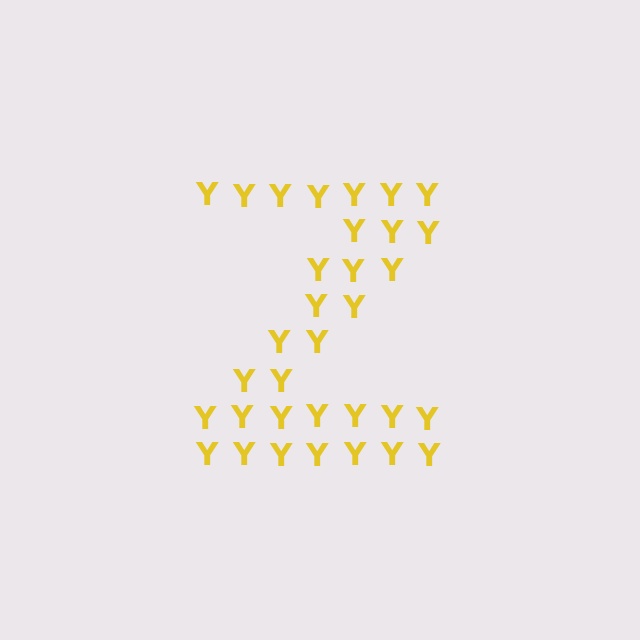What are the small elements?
The small elements are letter Y's.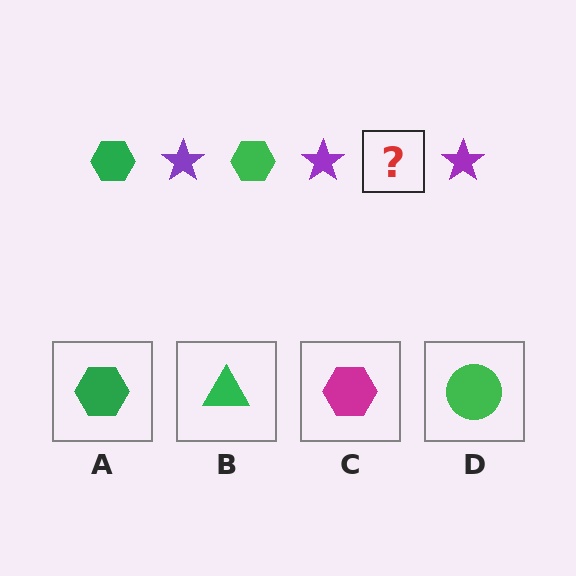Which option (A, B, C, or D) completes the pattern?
A.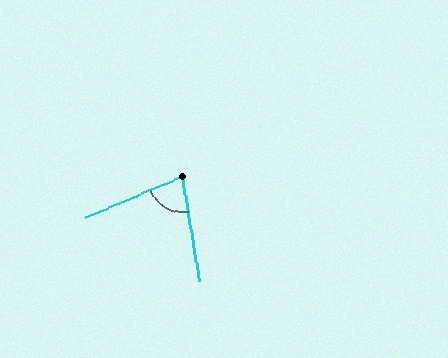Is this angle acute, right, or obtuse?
It is acute.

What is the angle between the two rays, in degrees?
Approximately 77 degrees.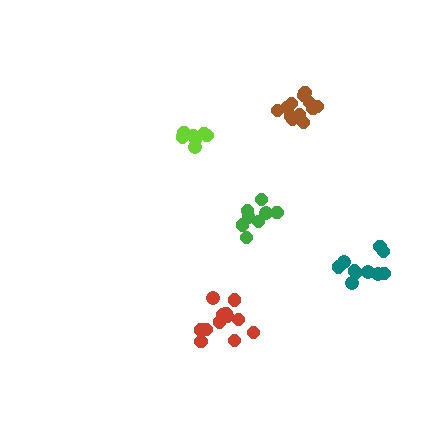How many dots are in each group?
Group 1: 8 dots, Group 2: 12 dots, Group 3: 12 dots, Group 4: 10 dots, Group 5: 7 dots (49 total).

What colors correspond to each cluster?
The clusters are colored: green, red, brown, teal, lime.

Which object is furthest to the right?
The teal cluster is rightmost.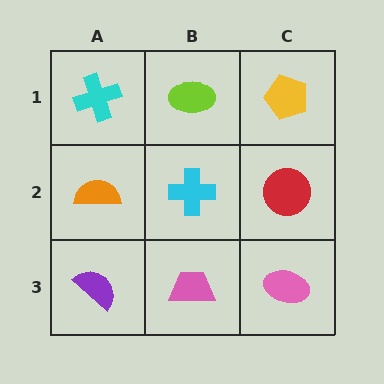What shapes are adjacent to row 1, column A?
An orange semicircle (row 2, column A), a lime ellipse (row 1, column B).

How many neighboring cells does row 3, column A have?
2.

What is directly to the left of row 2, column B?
An orange semicircle.